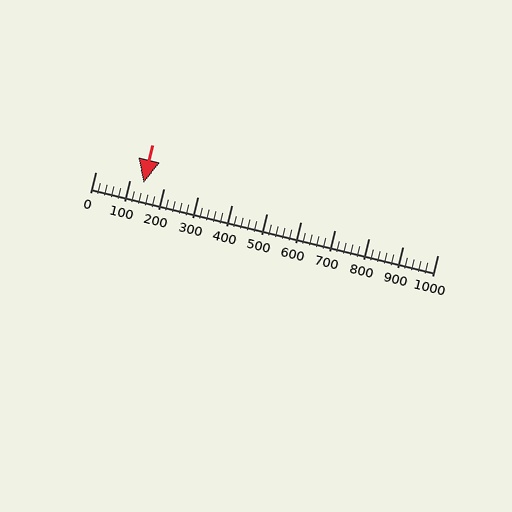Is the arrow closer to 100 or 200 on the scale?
The arrow is closer to 100.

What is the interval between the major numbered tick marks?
The major tick marks are spaced 100 units apart.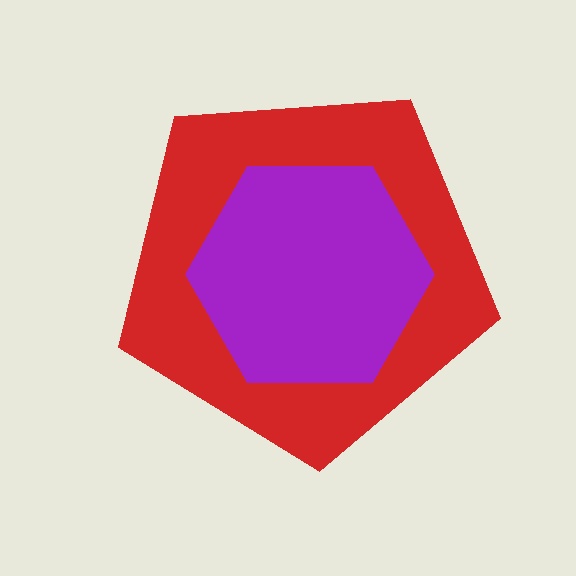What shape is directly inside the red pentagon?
The purple hexagon.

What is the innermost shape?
The purple hexagon.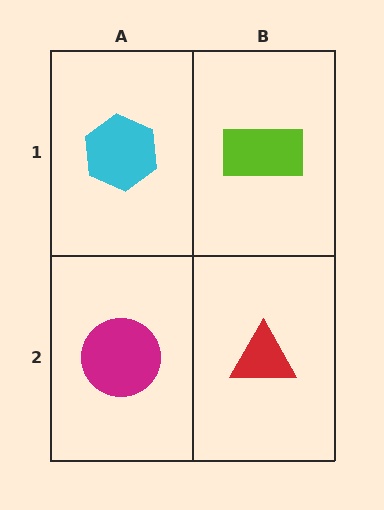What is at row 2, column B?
A red triangle.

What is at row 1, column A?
A cyan hexagon.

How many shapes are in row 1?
2 shapes.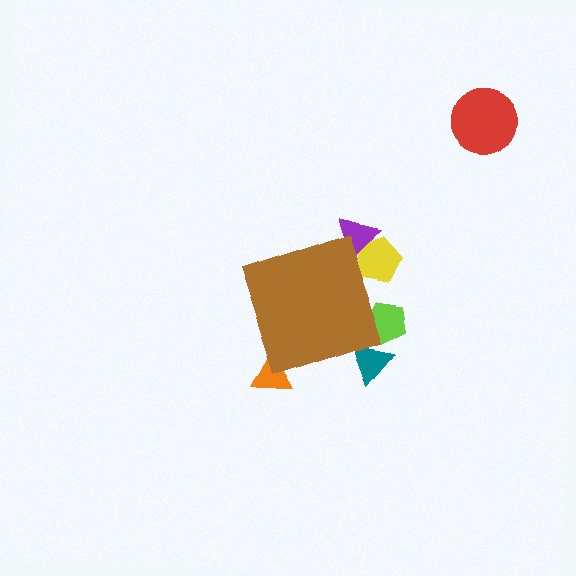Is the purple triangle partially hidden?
Yes, the purple triangle is partially hidden behind the brown diamond.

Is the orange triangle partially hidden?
Yes, the orange triangle is partially hidden behind the brown diamond.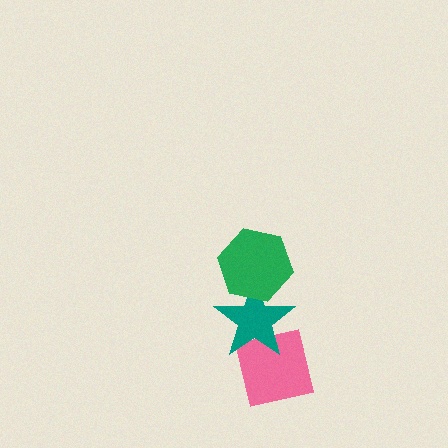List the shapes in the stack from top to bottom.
From top to bottom: the green hexagon, the teal star, the pink square.